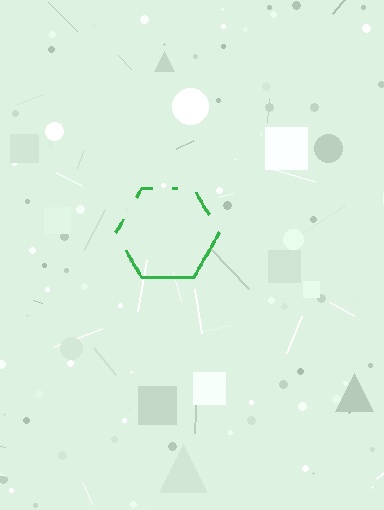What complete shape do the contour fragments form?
The contour fragments form a hexagon.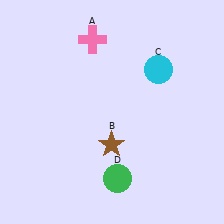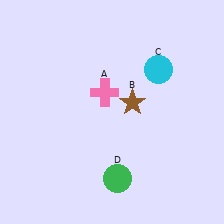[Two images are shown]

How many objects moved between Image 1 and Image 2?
2 objects moved between the two images.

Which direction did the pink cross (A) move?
The pink cross (A) moved down.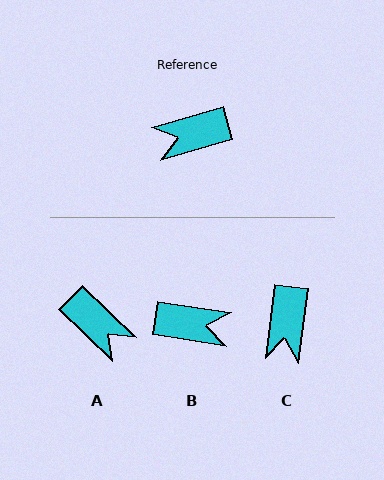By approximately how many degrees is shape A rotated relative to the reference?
Approximately 120 degrees counter-clockwise.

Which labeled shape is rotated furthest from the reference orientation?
B, about 155 degrees away.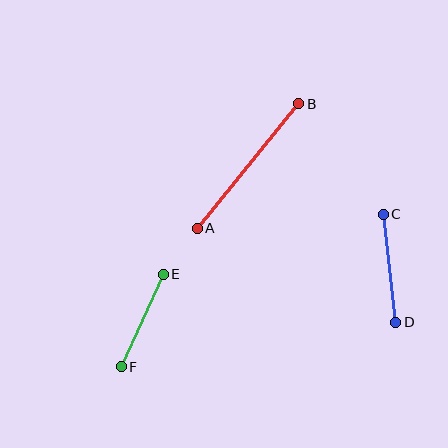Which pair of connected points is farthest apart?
Points A and B are farthest apart.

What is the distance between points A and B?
The distance is approximately 161 pixels.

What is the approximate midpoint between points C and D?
The midpoint is at approximately (390, 268) pixels.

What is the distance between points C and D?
The distance is approximately 109 pixels.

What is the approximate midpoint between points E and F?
The midpoint is at approximately (142, 321) pixels.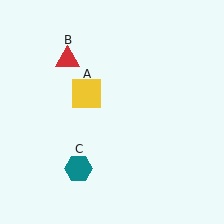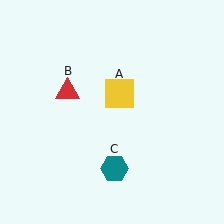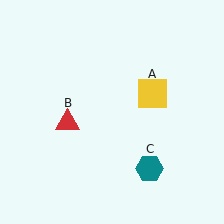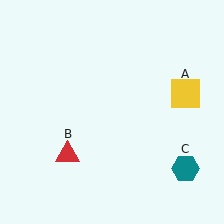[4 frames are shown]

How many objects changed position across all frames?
3 objects changed position: yellow square (object A), red triangle (object B), teal hexagon (object C).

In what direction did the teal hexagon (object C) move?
The teal hexagon (object C) moved right.